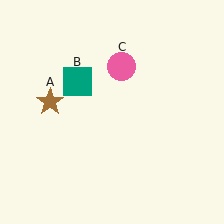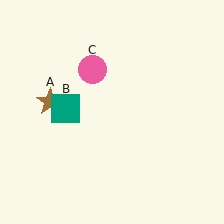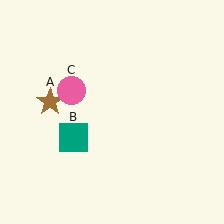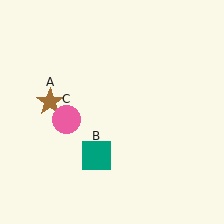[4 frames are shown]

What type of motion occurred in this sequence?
The teal square (object B), pink circle (object C) rotated counterclockwise around the center of the scene.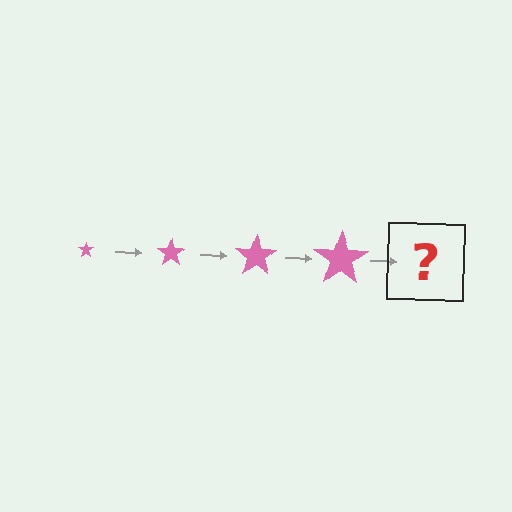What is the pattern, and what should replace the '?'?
The pattern is that the star gets progressively larger each step. The '?' should be a pink star, larger than the previous one.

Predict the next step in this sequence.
The next step is a pink star, larger than the previous one.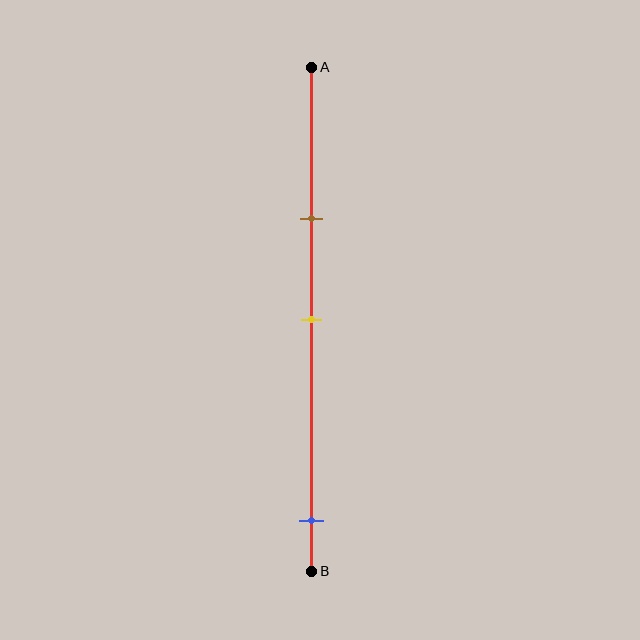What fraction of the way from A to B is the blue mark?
The blue mark is approximately 90% (0.9) of the way from A to B.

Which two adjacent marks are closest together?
The brown and yellow marks are the closest adjacent pair.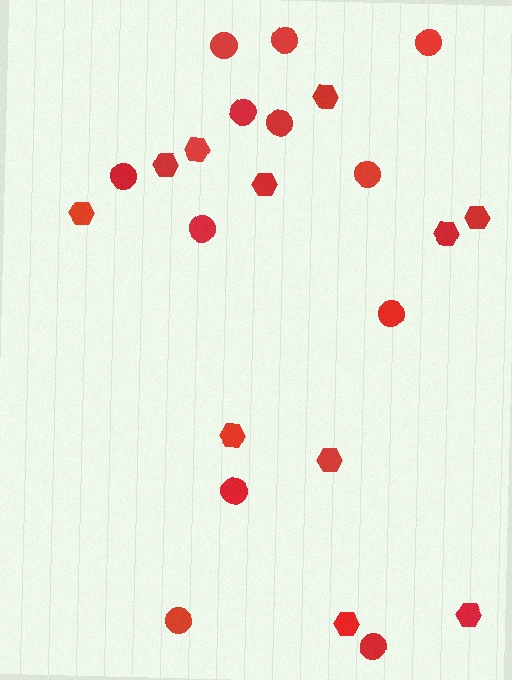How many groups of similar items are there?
There are 2 groups: one group of hexagons (11) and one group of circles (12).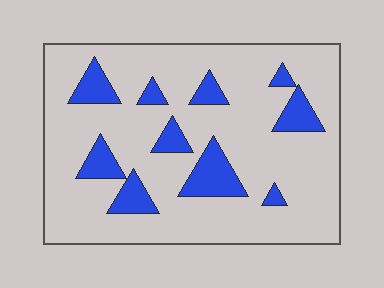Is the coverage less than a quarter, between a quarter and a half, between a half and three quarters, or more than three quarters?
Less than a quarter.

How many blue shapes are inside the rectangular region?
10.